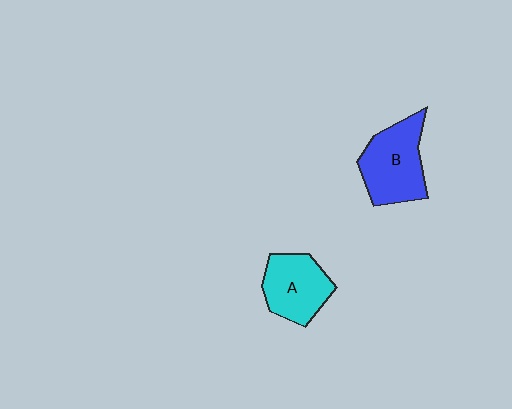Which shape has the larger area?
Shape B (blue).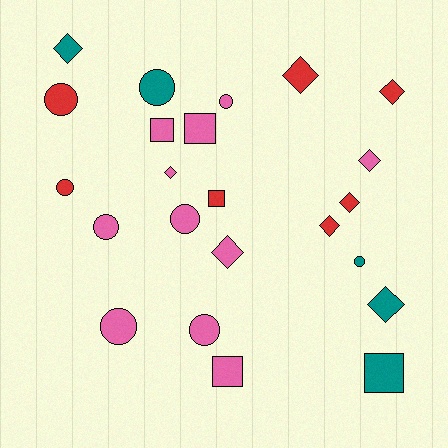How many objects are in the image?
There are 23 objects.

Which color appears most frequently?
Pink, with 11 objects.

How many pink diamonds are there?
There are 3 pink diamonds.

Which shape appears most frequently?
Diamond, with 9 objects.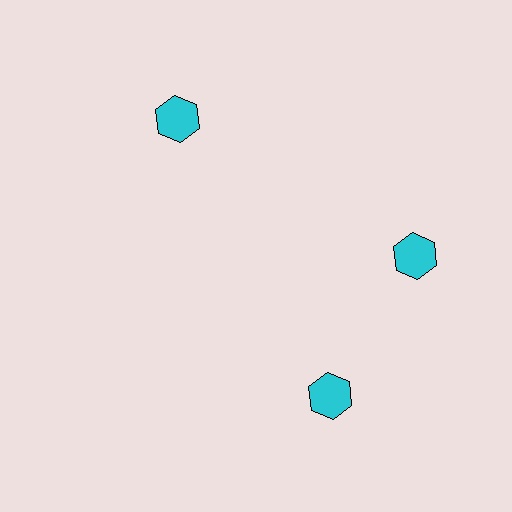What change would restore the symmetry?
The symmetry would be restored by rotating it back into even spacing with its neighbors so that all 3 hexagons sit at equal angles and equal distance from the center.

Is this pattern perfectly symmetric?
No. The 3 cyan hexagons are arranged in a ring, but one element near the 7 o'clock position is rotated out of alignment along the ring, breaking the 3-fold rotational symmetry.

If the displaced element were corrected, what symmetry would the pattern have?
It would have 3-fold rotational symmetry — the pattern would map onto itself every 120 degrees.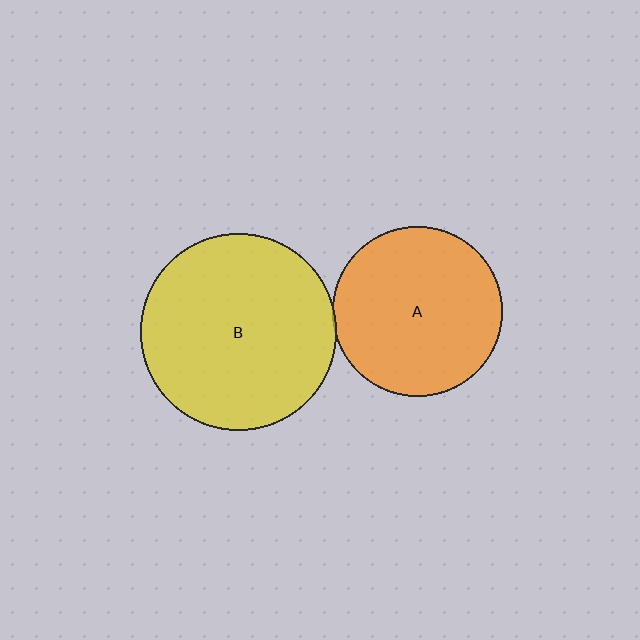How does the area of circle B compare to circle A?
Approximately 1.3 times.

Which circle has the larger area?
Circle B (yellow).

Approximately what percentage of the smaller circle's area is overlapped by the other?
Approximately 5%.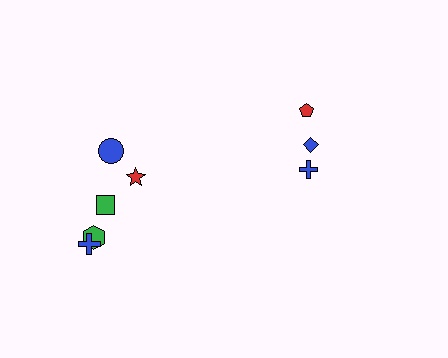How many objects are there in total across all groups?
There are 8 objects.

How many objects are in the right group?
There are 3 objects.